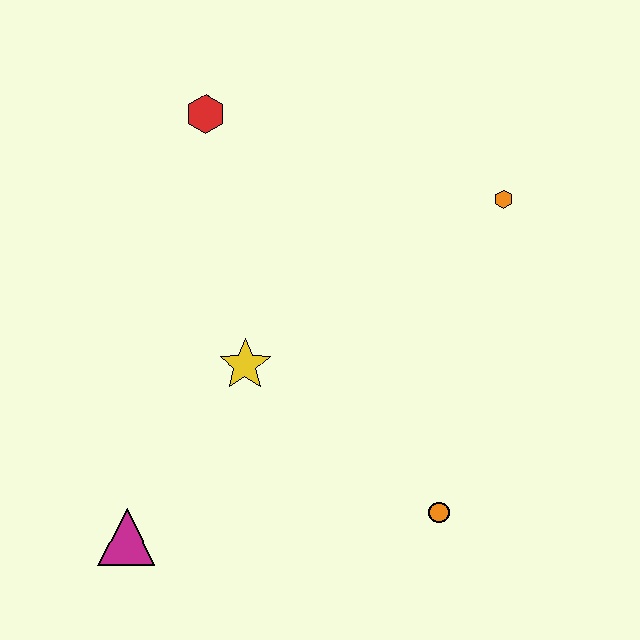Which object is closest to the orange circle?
The yellow star is closest to the orange circle.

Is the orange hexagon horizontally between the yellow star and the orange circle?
No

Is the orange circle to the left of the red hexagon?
No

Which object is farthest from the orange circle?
The red hexagon is farthest from the orange circle.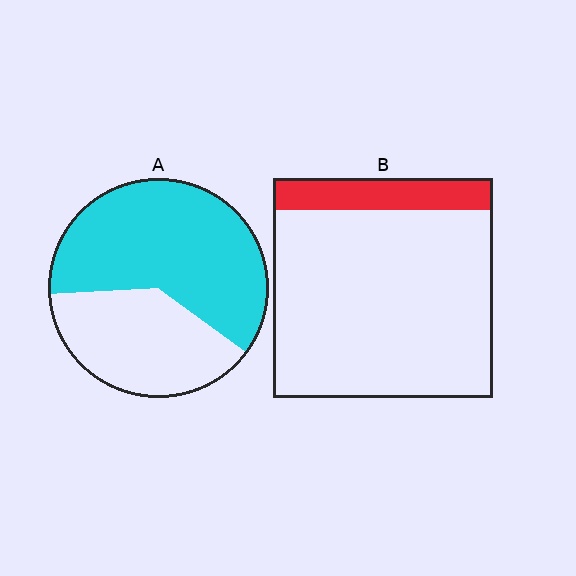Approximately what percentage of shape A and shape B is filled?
A is approximately 60% and B is approximately 15%.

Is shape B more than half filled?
No.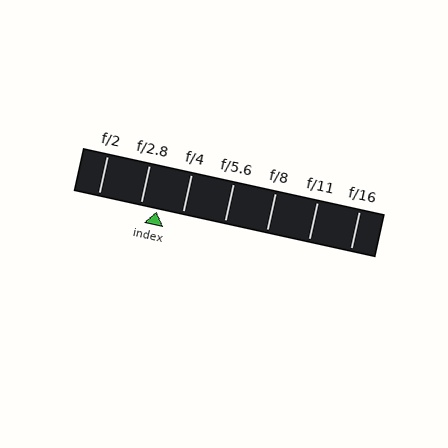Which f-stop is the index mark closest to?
The index mark is closest to f/2.8.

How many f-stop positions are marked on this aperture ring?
There are 7 f-stop positions marked.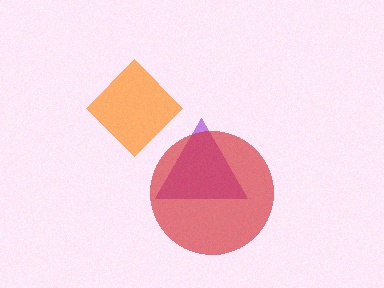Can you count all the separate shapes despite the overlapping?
Yes, there are 3 separate shapes.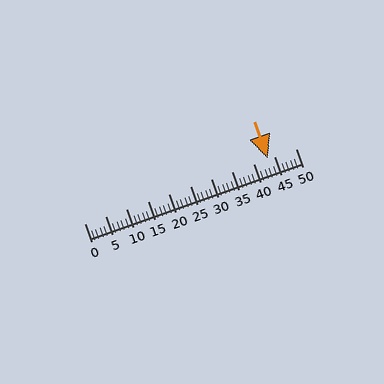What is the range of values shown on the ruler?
The ruler shows values from 0 to 50.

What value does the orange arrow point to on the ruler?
The orange arrow points to approximately 43.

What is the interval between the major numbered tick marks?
The major tick marks are spaced 5 units apart.